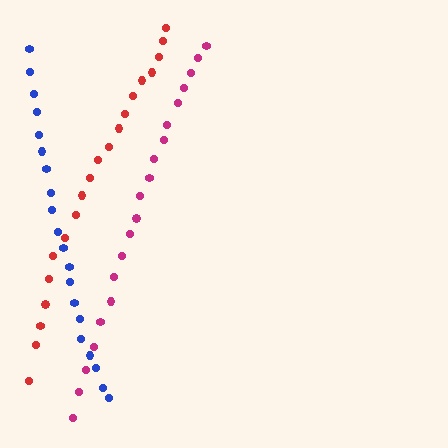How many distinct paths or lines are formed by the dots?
There are 3 distinct paths.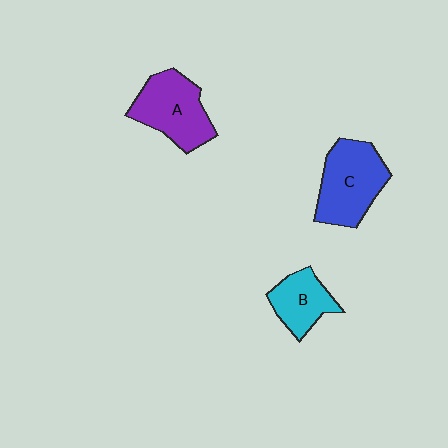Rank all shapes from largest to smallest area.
From largest to smallest: C (blue), A (purple), B (cyan).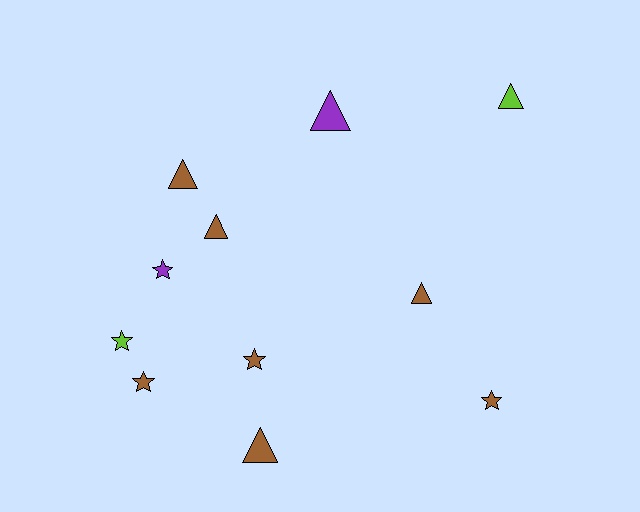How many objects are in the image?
There are 11 objects.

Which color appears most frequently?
Brown, with 7 objects.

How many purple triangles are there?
There is 1 purple triangle.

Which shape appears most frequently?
Triangle, with 6 objects.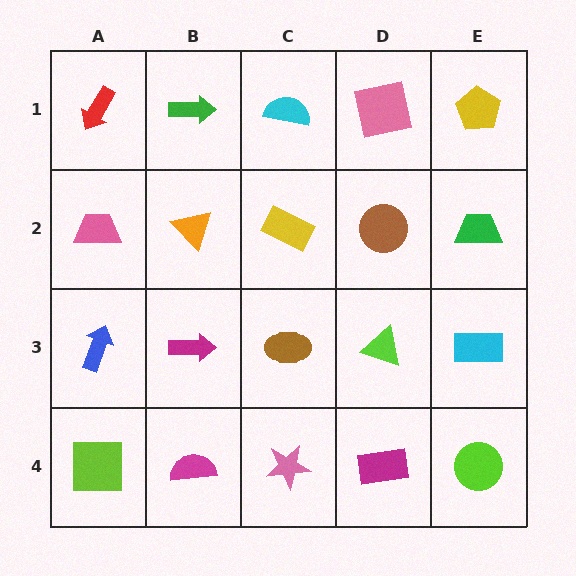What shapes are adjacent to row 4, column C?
A brown ellipse (row 3, column C), a magenta semicircle (row 4, column B), a magenta rectangle (row 4, column D).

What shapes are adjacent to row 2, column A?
A red arrow (row 1, column A), a blue arrow (row 3, column A), an orange triangle (row 2, column B).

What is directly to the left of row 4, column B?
A lime square.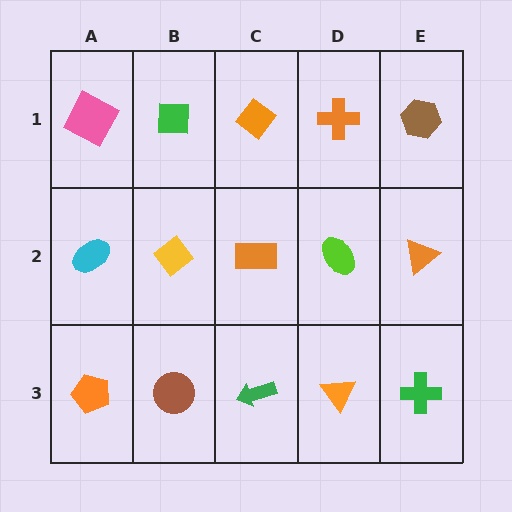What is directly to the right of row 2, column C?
A lime ellipse.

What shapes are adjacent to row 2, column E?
A brown hexagon (row 1, column E), a green cross (row 3, column E), a lime ellipse (row 2, column D).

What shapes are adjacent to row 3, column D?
A lime ellipse (row 2, column D), a green arrow (row 3, column C), a green cross (row 3, column E).